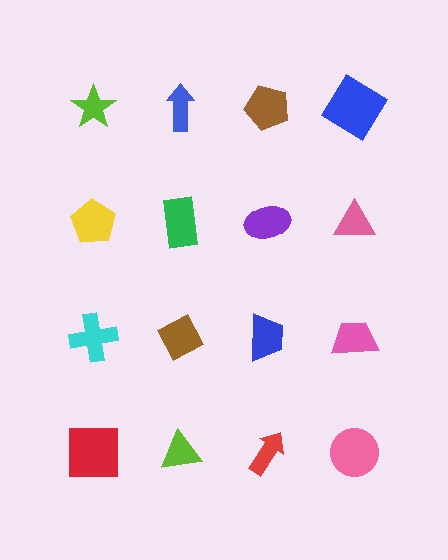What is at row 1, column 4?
A blue diamond.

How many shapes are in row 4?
4 shapes.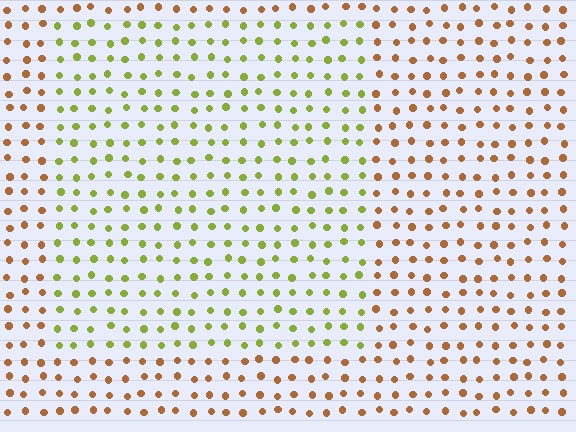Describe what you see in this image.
The image is filled with small brown elements in a uniform arrangement. A rectangle-shaped region is visible where the elements are tinted to a slightly different hue, forming a subtle color boundary.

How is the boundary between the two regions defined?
The boundary is defined purely by a slight shift in hue (about 54 degrees). Spacing, size, and orientation are identical on both sides.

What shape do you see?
I see a rectangle.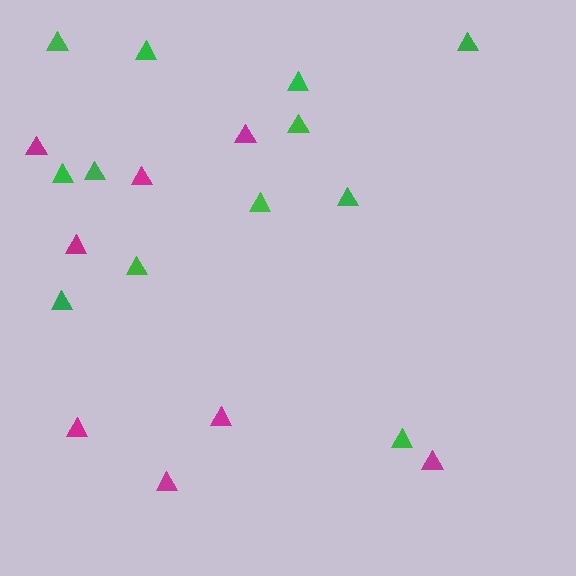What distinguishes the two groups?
There are 2 groups: one group of magenta triangles (8) and one group of green triangles (12).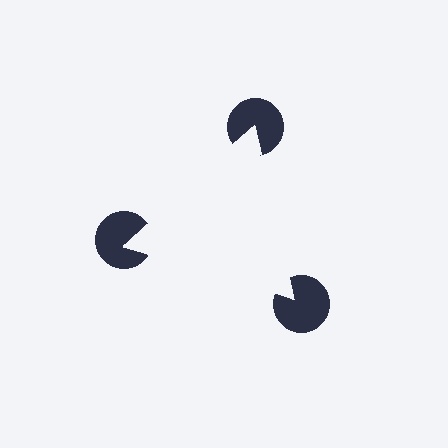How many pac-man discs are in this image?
There are 3 — one at each vertex of the illusory triangle.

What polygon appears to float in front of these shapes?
An illusory triangle — its edges are inferred from the aligned wedge cuts in the pac-man discs, not physically drawn.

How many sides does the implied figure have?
3 sides.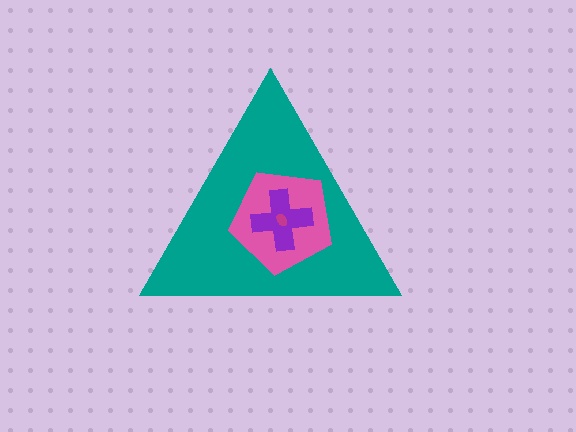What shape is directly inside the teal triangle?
The pink pentagon.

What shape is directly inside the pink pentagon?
The purple cross.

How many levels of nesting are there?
4.